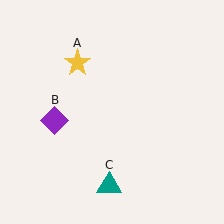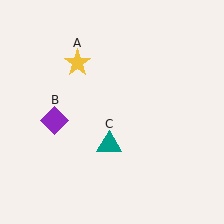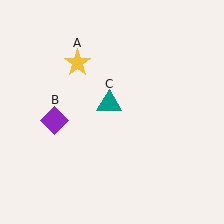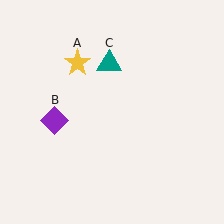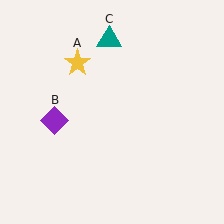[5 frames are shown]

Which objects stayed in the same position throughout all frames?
Yellow star (object A) and purple diamond (object B) remained stationary.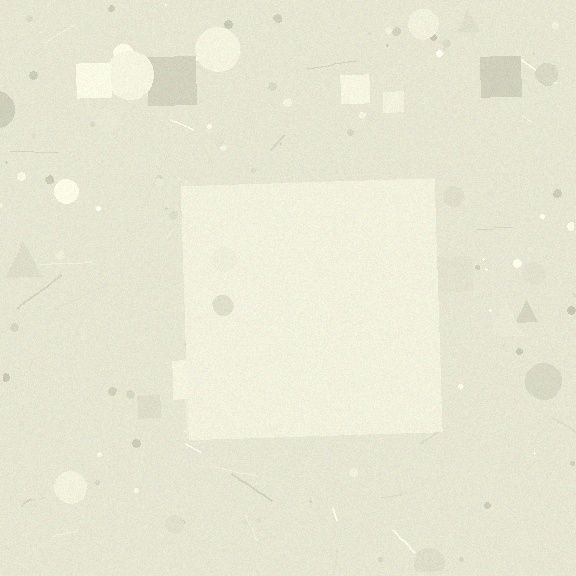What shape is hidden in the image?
A square is hidden in the image.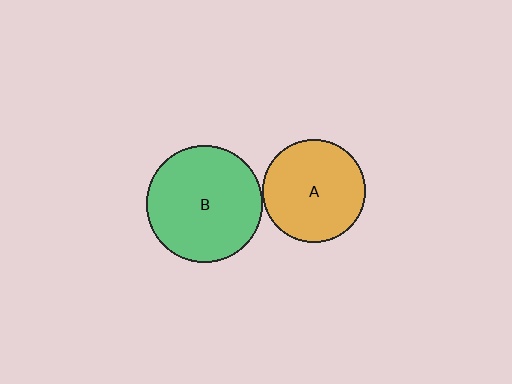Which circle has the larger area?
Circle B (green).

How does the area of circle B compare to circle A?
Approximately 1.3 times.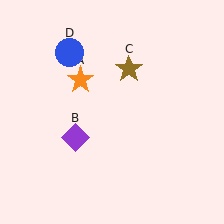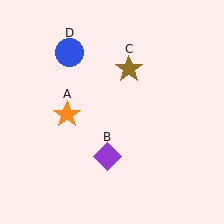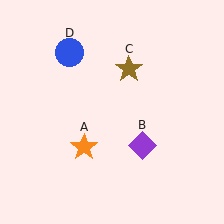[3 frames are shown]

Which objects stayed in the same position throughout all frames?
Brown star (object C) and blue circle (object D) remained stationary.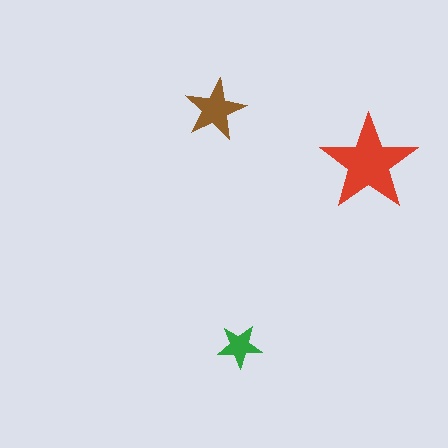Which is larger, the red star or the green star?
The red one.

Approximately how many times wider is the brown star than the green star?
About 1.5 times wider.